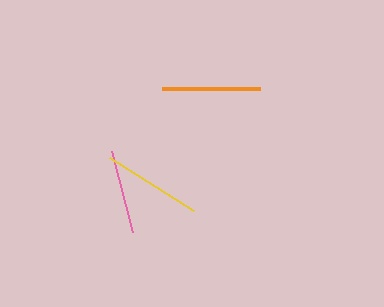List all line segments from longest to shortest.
From longest to shortest: yellow, orange, pink.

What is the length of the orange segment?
The orange segment is approximately 98 pixels long.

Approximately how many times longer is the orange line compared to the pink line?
The orange line is approximately 1.2 times the length of the pink line.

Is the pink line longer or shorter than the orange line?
The orange line is longer than the pink line.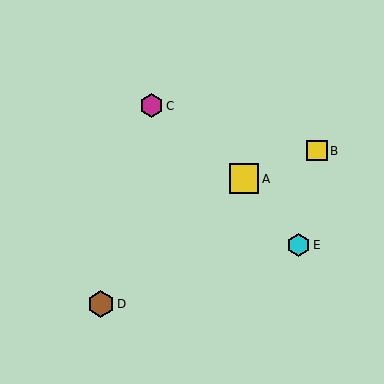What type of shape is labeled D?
Shape D is a brown hexagon.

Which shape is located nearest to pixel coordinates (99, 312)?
The brown hexagon (labeled D) at (101, 304) is nearest to that location.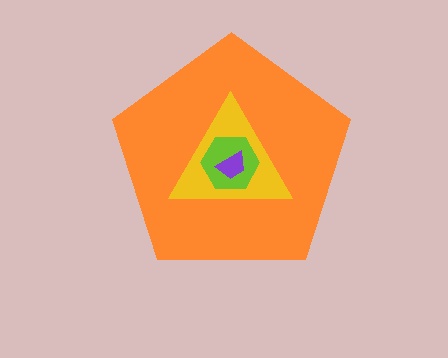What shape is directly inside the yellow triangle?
The lime hexagon.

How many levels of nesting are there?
4.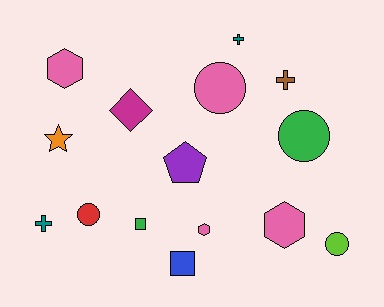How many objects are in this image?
There are 15 objects.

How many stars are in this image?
There is 1 star.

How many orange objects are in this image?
There is 1 orange object.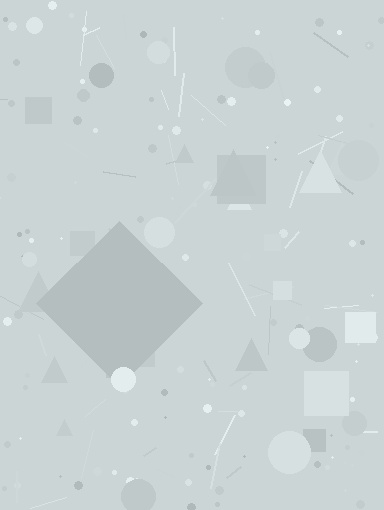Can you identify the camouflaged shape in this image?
The camouflaged shape is a diamond.